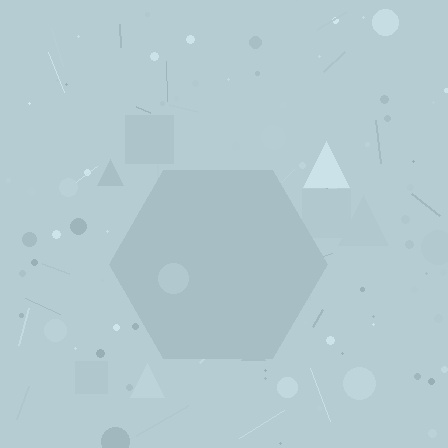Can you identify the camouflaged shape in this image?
The camouflaged shape is a hexagon.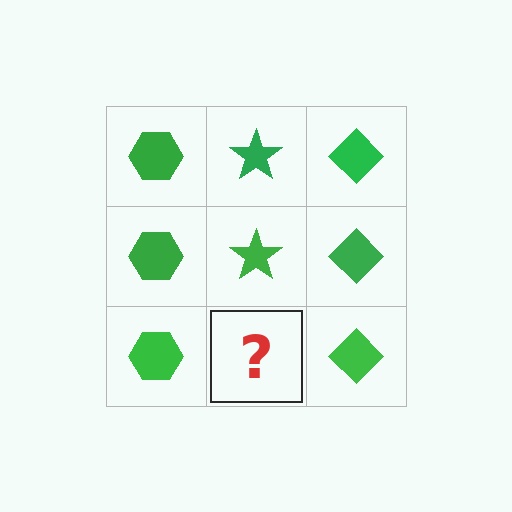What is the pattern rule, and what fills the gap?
The rule is that each column has a consistent shape. The gap should be filled with a green star.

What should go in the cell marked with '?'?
The missing cell should contain a green star.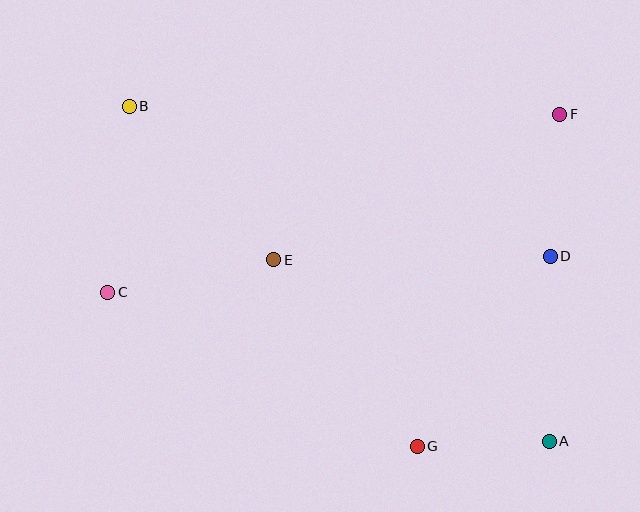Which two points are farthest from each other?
Points A and B are farthest from each other.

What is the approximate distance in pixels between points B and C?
The distance between B and C is approximately 187 pixels.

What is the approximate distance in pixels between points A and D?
The distance between A and D is approximately 185 pixels.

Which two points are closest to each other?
Points A and G are closest to each other.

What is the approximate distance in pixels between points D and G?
The distance between D and G is approximately 232 pixels.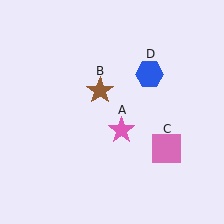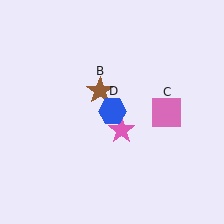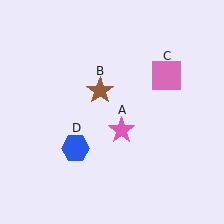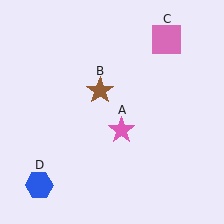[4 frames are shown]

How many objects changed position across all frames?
2 objects changed position: pink square (object C), blue hexagon (object D).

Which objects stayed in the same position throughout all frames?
Pink star (object A) and brown star (object B) remained stationary.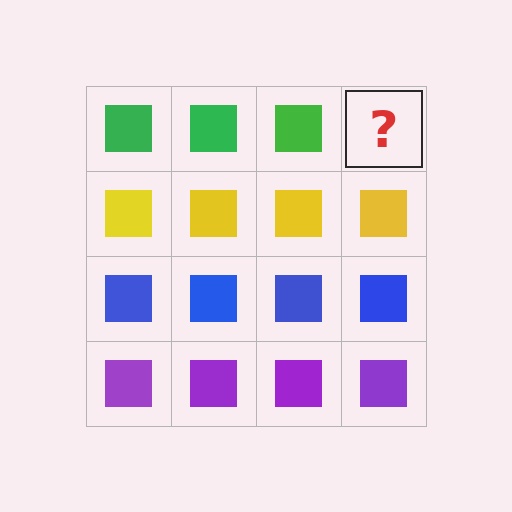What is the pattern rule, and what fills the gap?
The rule is that each row has a consistent color. The gap should be filled with a green square.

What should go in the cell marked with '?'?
The missing cell should contain a green square.